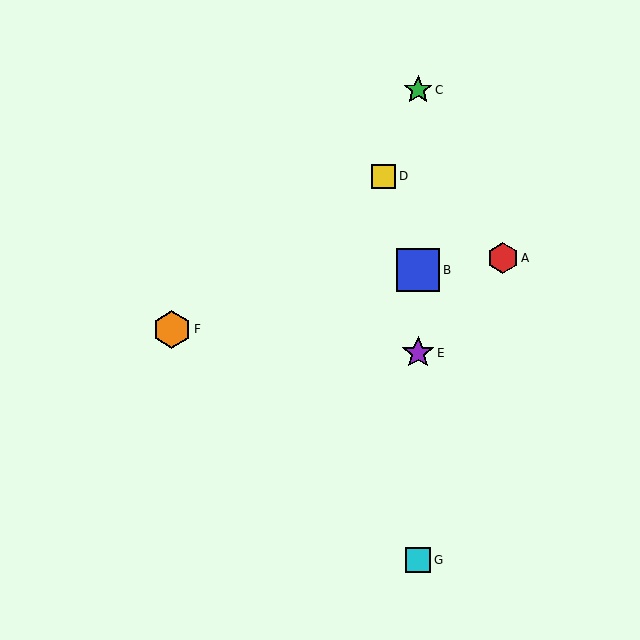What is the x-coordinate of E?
Object E is at x≈418.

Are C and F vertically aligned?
No, C is at x≈418 and F is at x≈172.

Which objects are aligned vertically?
Objects B, C, E, G are aligned vertically.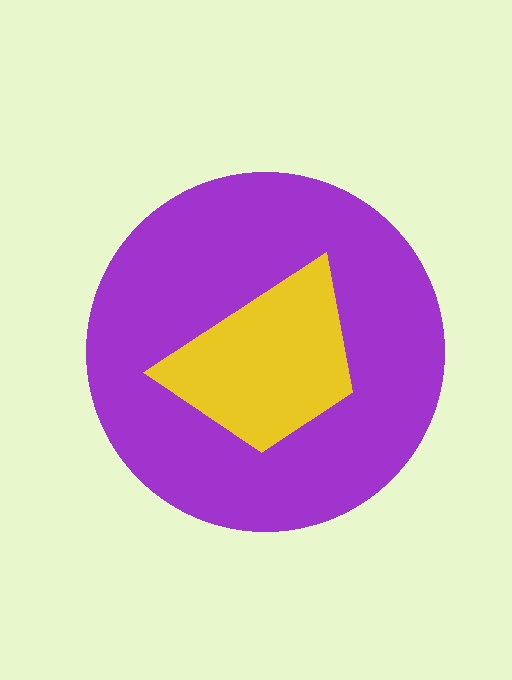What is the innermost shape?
The yellow trapezoid.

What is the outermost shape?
The purple circle.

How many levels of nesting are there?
2.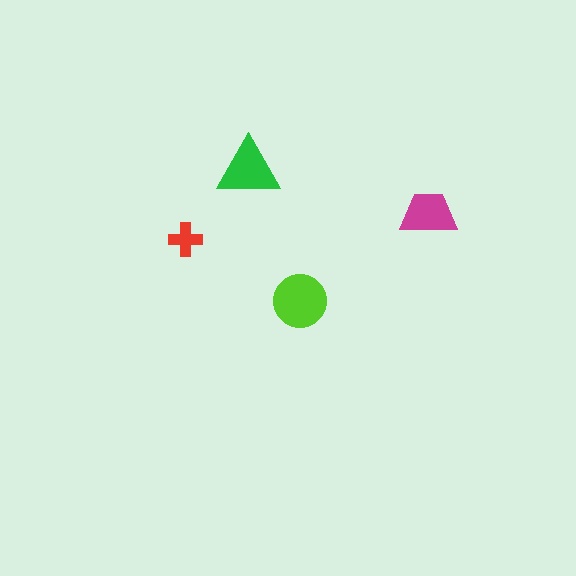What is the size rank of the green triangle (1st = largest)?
2nd.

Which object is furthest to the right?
The magenta trapezoid is rightmost.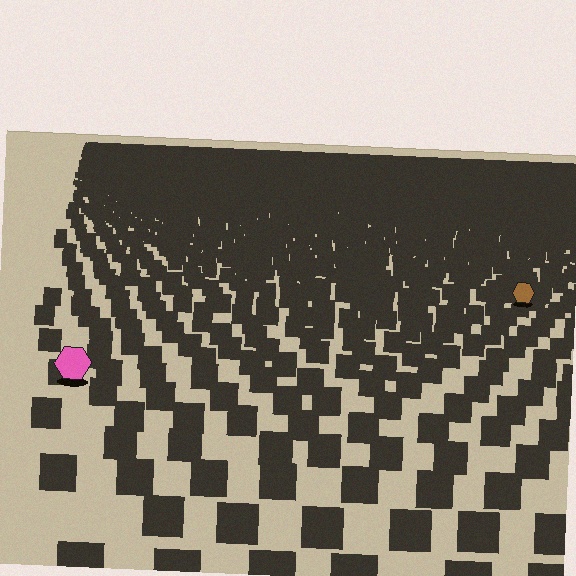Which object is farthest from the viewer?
The brown hexagon is farthest from the viewer. It appears smaller and the ground texture around it is denser.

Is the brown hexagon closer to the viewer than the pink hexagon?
No. The pink hexagon is closer — you can tell from the texture gradient: the ground texture is coarser near it.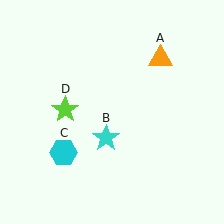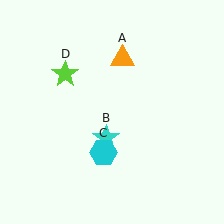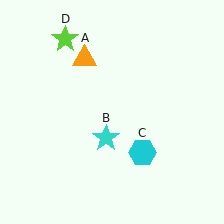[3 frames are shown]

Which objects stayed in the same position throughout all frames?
Cyan star (object B) remained stationary.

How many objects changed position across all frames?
3 objects changed position: orange triangle (object A), cyan hexagon (object C), lime star (object D).